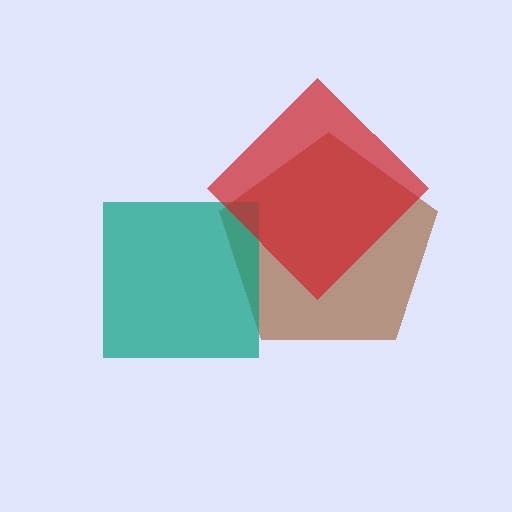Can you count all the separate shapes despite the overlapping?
Yes, there are 3 separate shapes.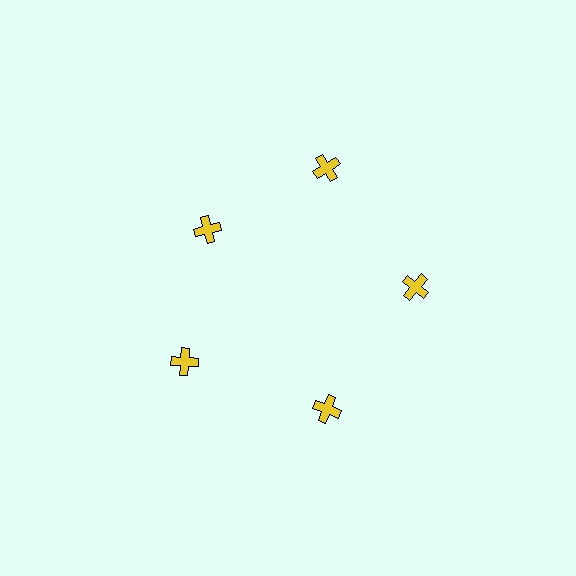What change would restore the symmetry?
The symmetry would be restored by moving it outward, back onto the ring so that all 5 crosses sit at equal angles and equal distance from the center.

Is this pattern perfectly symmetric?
No. The 5 yellow crosses are arranged in a ring, but one element near the 10 o'clock position is pulled inward toward the center, breaking the 5-fold rotational symmetry.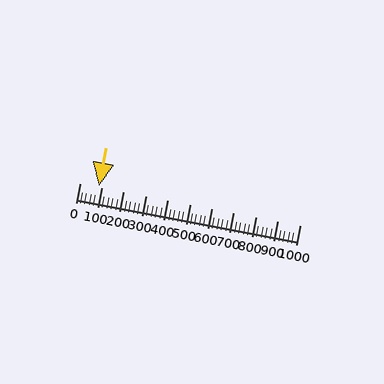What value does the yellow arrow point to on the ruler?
The yellow arrow points to approximately 88.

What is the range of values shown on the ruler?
The ruler shows values from 0 to 1000.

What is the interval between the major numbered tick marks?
The major tick marks are spaced 100 units apart.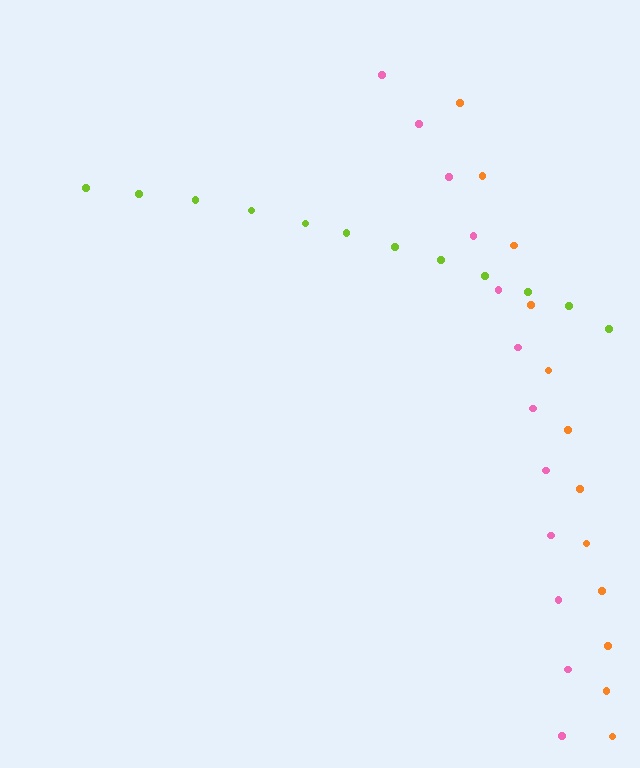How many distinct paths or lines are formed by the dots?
There are 3 distinct paths.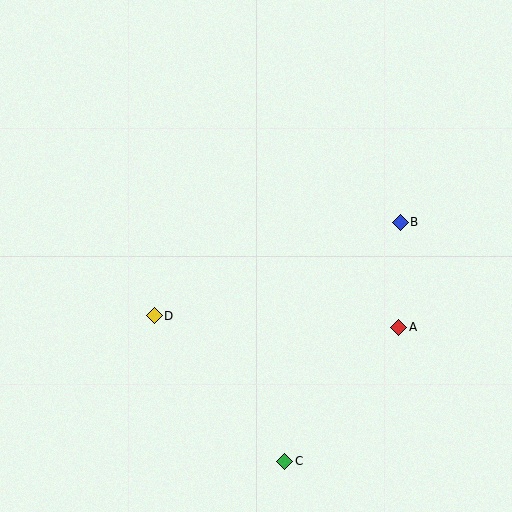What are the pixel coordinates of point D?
Point D is at (154, 316).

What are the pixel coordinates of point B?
Point B is at (400, 222).